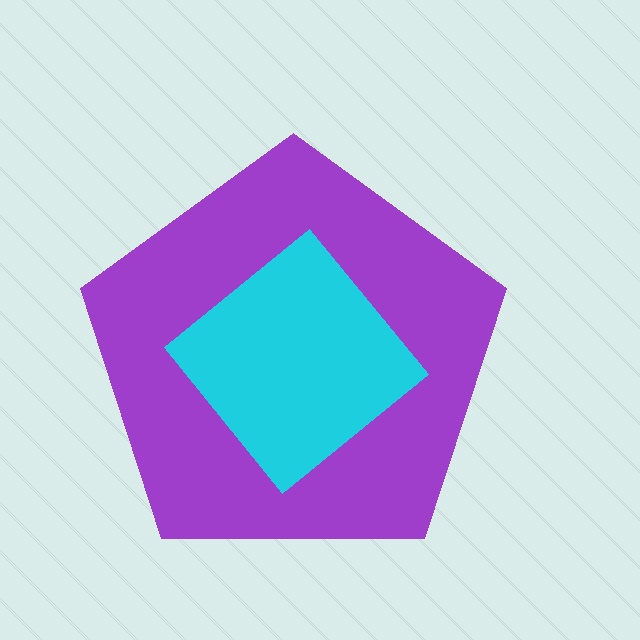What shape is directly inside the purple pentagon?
The cyan diamond.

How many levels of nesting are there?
2.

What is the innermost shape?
The cyan diamond.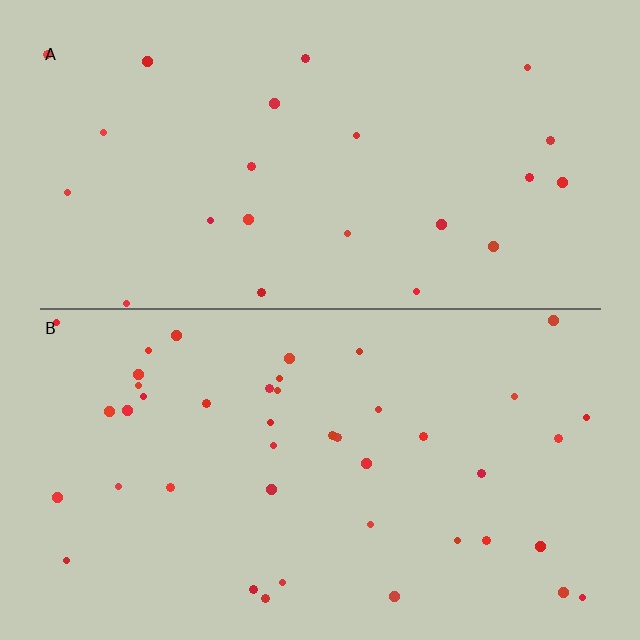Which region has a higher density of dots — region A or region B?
B (the bottom).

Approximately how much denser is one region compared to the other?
Approximately 1.9× — region B over region A.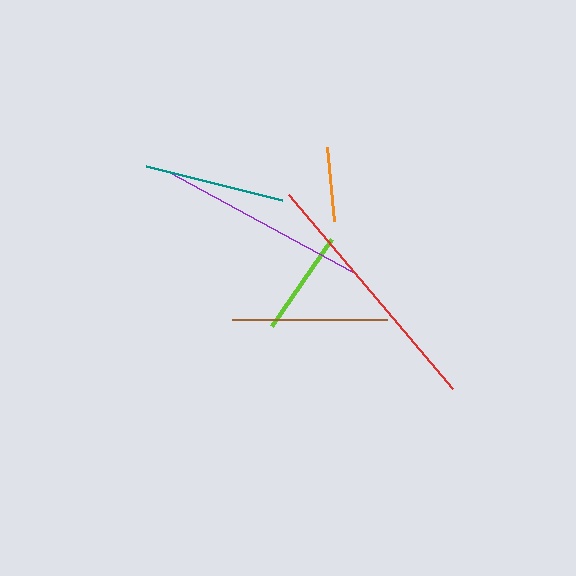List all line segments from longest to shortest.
From longest to shortest: red, purple, brown, teal, lime, orange.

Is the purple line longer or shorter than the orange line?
The purple line is longer than the orange line.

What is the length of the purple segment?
The purple segment is approximately 210 pixels long.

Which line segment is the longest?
The red line is the longest at approximately 254 pixels.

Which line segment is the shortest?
The orange line is the shortest at approximately 74 pixels.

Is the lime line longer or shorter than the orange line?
The lime line is longer than the orange line.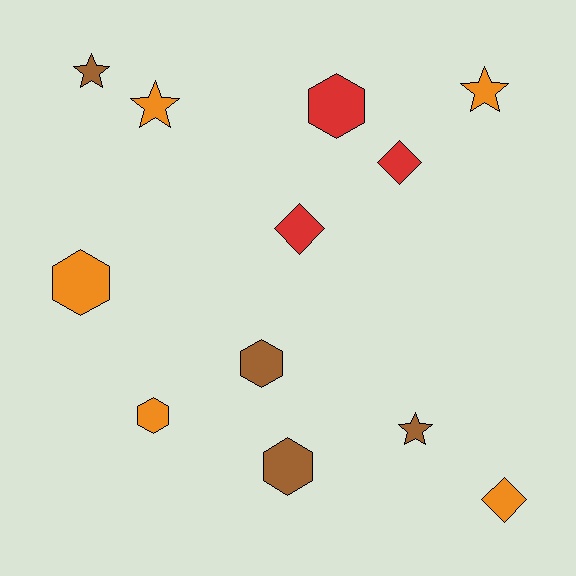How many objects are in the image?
There are 12 objects.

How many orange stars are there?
There are 2 orange stars.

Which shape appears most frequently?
Hexagon, with 5 objects.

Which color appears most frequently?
Orange, with 5 objects.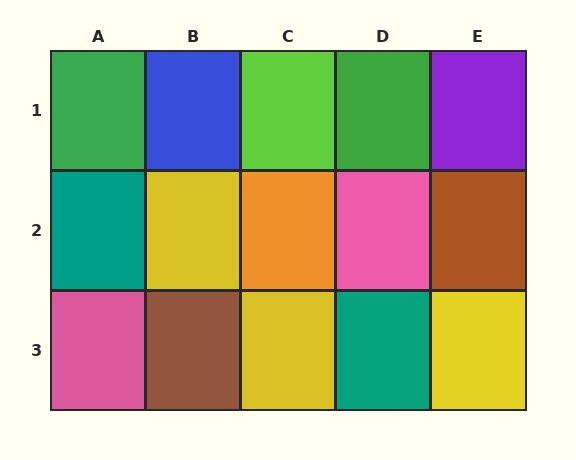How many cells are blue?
1 cell is blue.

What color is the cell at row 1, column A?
Green.